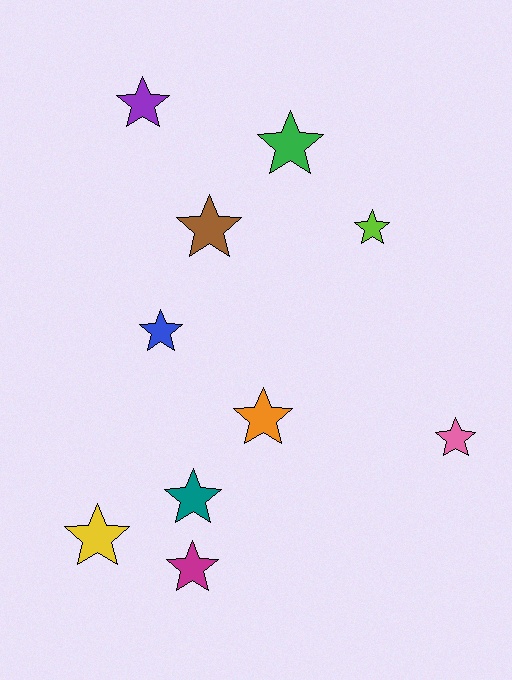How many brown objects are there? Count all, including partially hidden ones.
There is 1 brown object.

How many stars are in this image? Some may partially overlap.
There are 10 stars.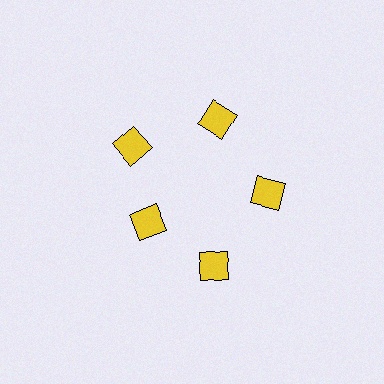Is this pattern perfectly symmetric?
No. The 5 yellow squares are arranged in a ring, but one element near the 8 o'clock position is pulled inward toward the center, breaking the 5-fold rotational symmetry.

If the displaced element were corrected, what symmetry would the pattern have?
It would have 5-fold rotational symmetry — the pattern would map onto itself every 72 degrees.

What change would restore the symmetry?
The symmetry would be restored by moving it outward, back onto the ring so that all 5 squares sit at equal angles and equal distance from the center.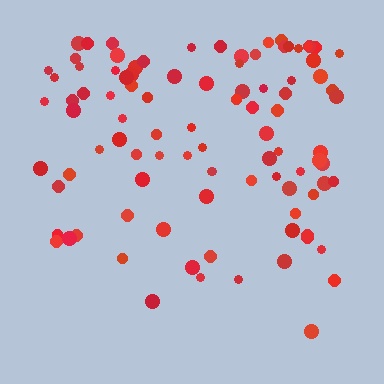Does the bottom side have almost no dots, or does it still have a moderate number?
Still a moderate number, just noticeably fewer than the top.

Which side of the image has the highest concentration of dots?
The top.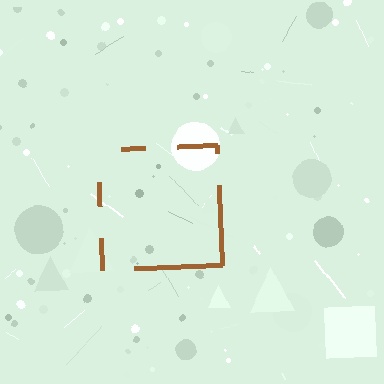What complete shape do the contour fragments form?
The contour fragments form a square.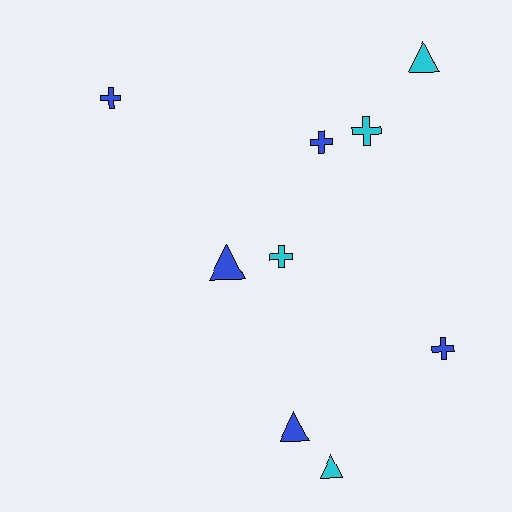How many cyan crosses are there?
There are 2 cyan crosses.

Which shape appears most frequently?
Cross, with 5 objects.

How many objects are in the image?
There are 9 objects.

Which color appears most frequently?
Blue, with 5 objects.